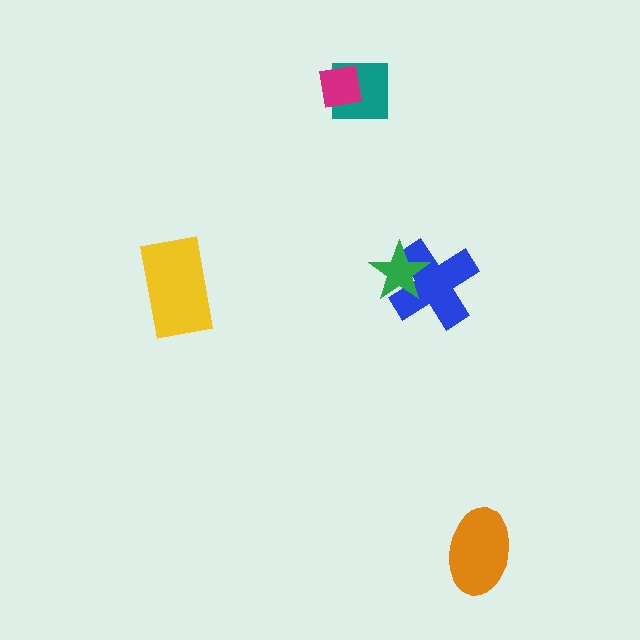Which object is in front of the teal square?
The magenta square is in front of the teal square.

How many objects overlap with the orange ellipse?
0 objects overlap with the orange ellipse.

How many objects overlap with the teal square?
1 object overlaps with the teal square.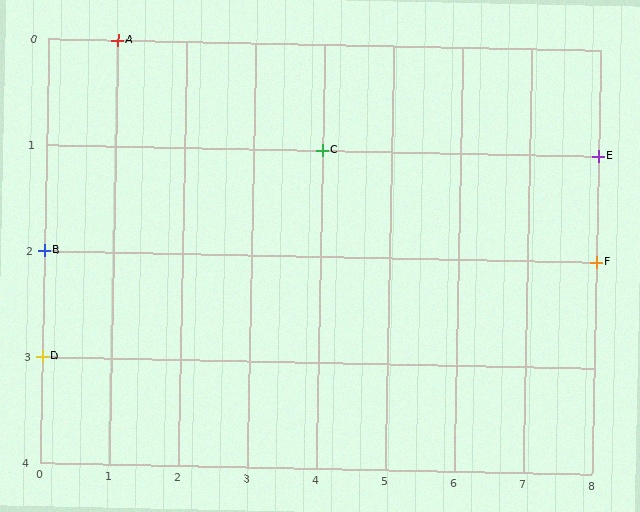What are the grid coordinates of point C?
Point C is at grid coordinates (4, 1).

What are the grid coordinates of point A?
Point A is at grid coordinates (1, 0).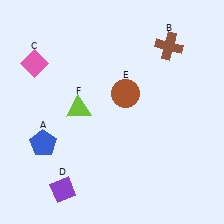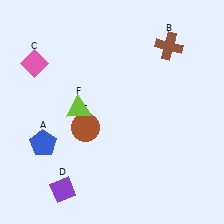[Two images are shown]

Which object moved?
The brown circle (E) moved left.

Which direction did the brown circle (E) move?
The brown circle (E) moved left.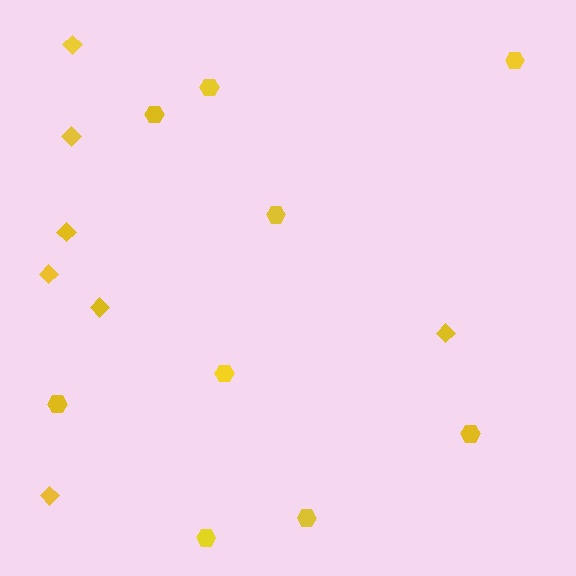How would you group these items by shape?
There are 2 groups: one group of hexagons (9) and one group of diamonds (7).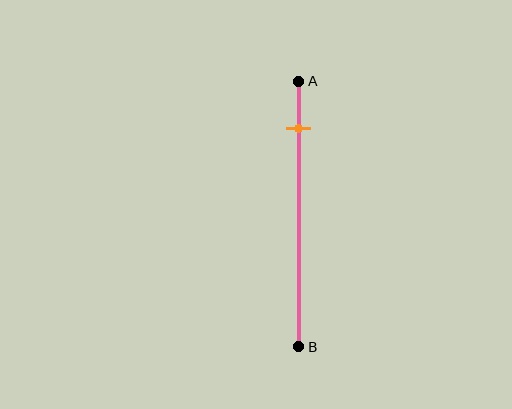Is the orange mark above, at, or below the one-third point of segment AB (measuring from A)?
The orange mark is above the one-third point of segment AB.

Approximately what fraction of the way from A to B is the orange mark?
The orange mark is approximately 20% of the way from A to B.